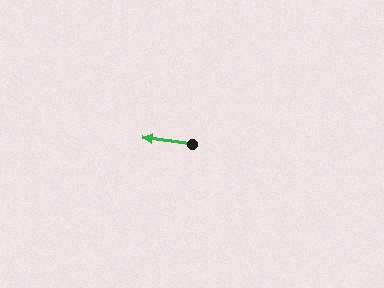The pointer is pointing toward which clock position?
Roughly 9 o'clock.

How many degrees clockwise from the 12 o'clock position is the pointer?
Approximately 278 degrees.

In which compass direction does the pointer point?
West.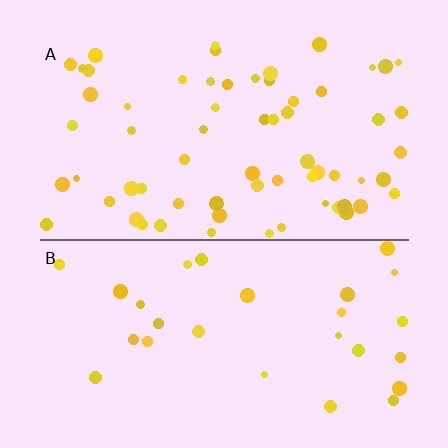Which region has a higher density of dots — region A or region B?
A (the top).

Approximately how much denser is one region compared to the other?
Approximately 2.2× — region A over region B.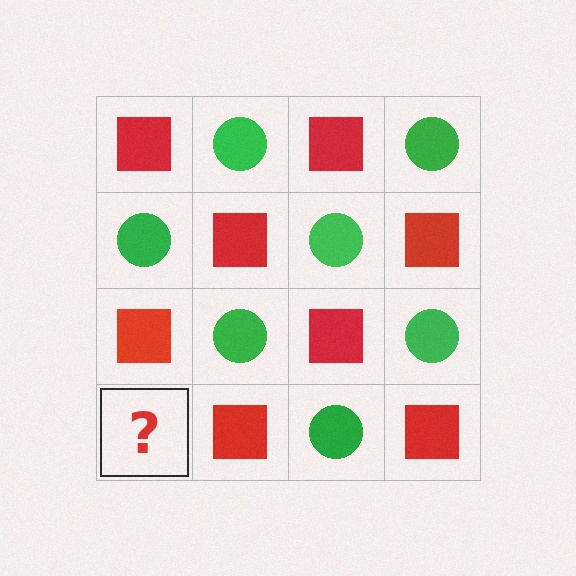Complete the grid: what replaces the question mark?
The question mark should be replaced with a green circle.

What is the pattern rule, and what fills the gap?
The rule is that it alternates red square and green circle in a checkerboard pattern. The gap should be filled with a green circle.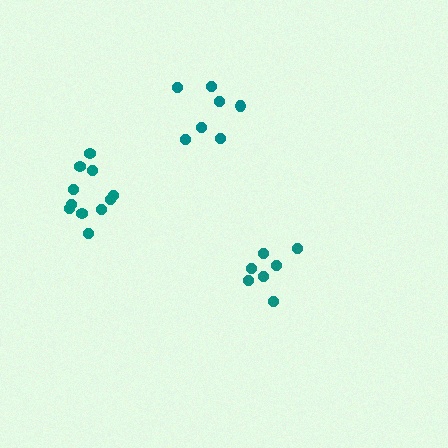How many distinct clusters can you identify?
There are 3 distinct clusters.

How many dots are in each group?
Group 1: 7 dots, Group 2: 7 dots, Group 3: 11 dots (25 total).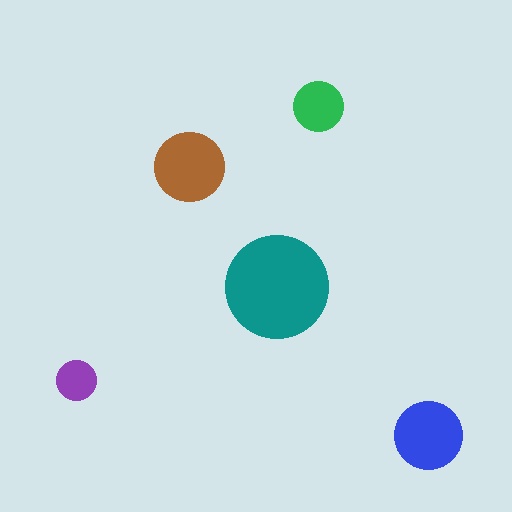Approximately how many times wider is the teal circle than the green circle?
About 2 times wider.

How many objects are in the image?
There are 5 objects in the image.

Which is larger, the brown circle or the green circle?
The brown one.